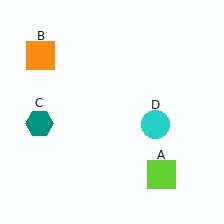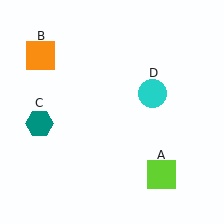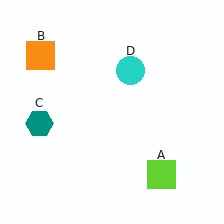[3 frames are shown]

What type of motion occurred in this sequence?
The cyan circle (object D) rotated counterclockwise around the center of the scene.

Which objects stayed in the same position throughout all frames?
Lime square (object A) and orange square (object B) and teal hexagon (object C) remained stationary.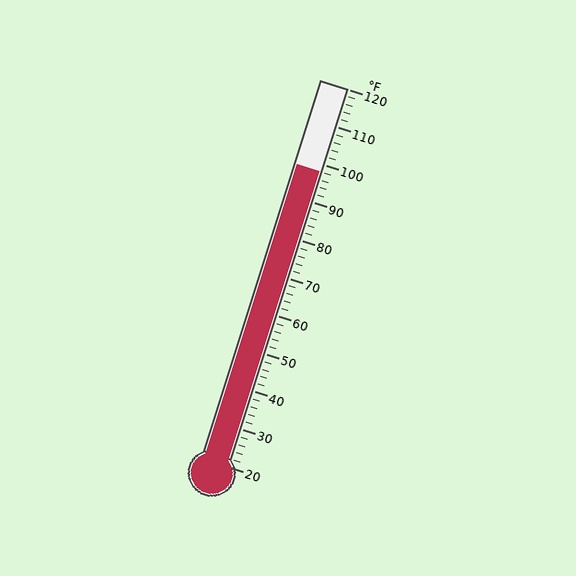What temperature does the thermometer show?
The thermometer shows approximately 98°F.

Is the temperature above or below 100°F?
The temperature is below 100°F.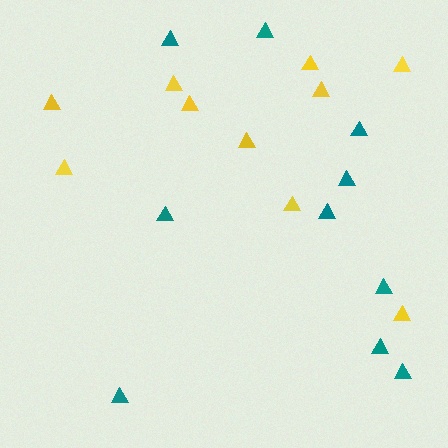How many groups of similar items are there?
There are 2 groups: one group of teal triangles (10) and one group of yellow triangles (10).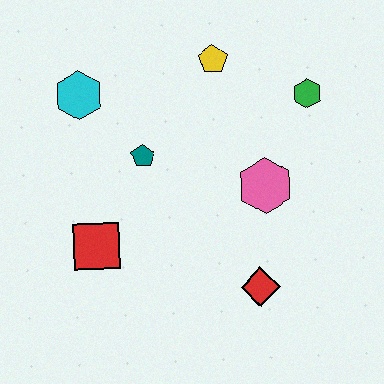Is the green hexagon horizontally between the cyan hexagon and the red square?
No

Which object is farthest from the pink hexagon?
The cyan hexagon is farthest from the pink hexagon.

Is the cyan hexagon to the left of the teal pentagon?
Yes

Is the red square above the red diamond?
Yes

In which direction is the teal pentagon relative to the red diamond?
The teal pentagon is above the red diamond.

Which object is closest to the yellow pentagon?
The green hexagon is closest to the yellow pentagon.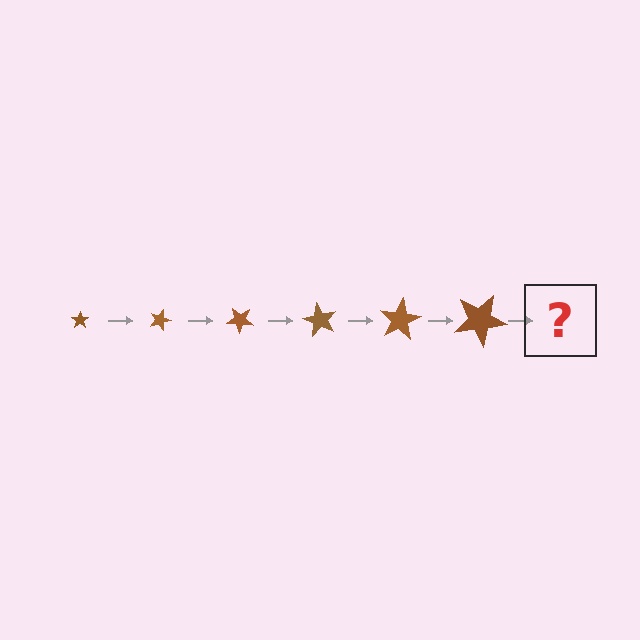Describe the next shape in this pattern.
It should be a star, larger than the previous one and rotated 120 degrees from the start.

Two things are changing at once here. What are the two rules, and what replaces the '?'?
The two rules are that the star grows larger each step and it rotates 20 degrees each step. The '?' should be a star, larger than the previous one and rotated 120 degrees from the start.